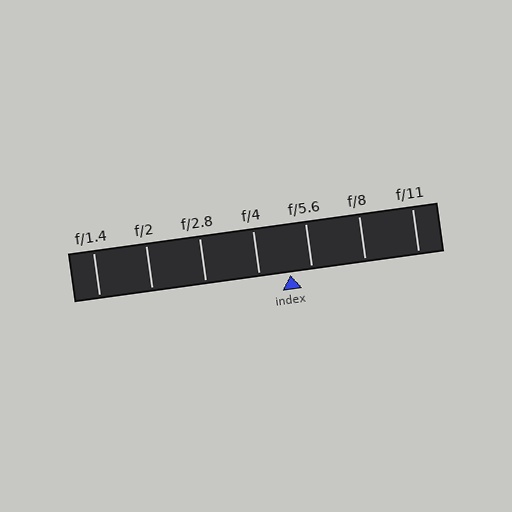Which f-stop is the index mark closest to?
The index mark is closest to f/5.6.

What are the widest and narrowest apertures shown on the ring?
The widest aperture shown is f/1.4 and the narrowest is f/11.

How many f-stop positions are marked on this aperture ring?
There are 7 f-stop positions marked.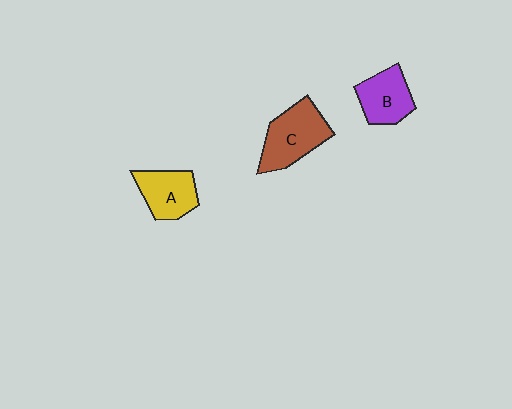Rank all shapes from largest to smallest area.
From largest to smallest: C (brown), A (yellow), B (purple).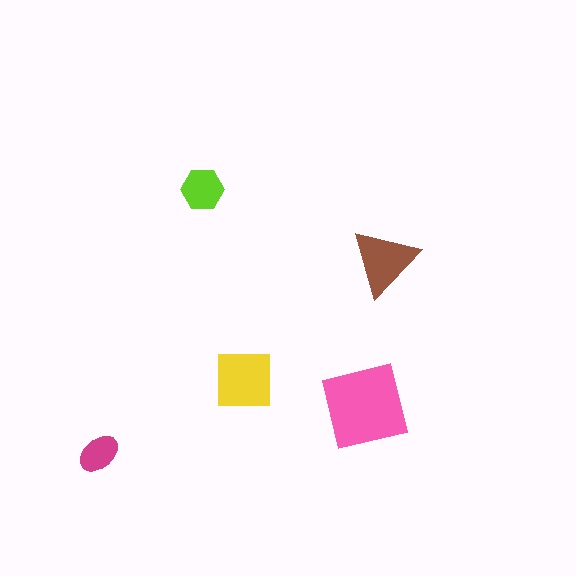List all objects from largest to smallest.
The pink square, the yellow square, the brown triangle, the lime hexagon, the magenta ellipse.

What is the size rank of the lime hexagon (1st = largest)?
4th.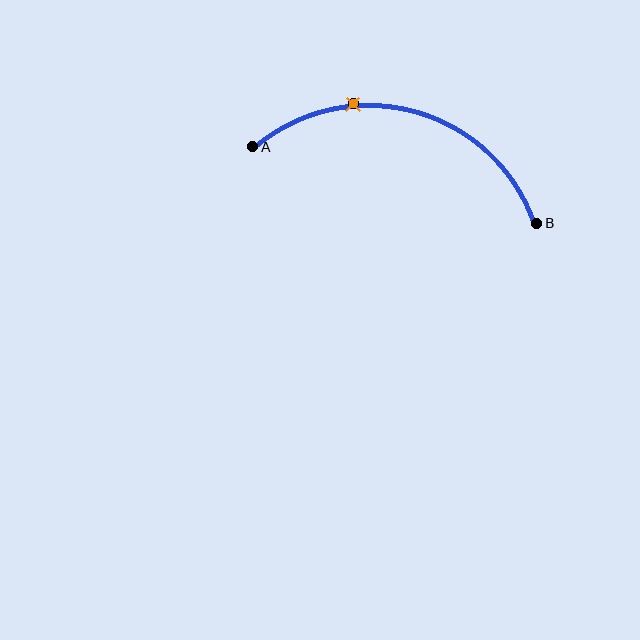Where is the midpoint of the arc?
The arc midpoint is the point on the curve farthest from the straight line joining A and B. It sits above that line.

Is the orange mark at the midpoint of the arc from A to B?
No. The orange mark lies on the arc but is closer to endpoint A. The arc midpoint would be at the point on the curve equidistant along the arc from both A and B.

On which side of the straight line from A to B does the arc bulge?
The arc bulges above the straight line connecting A and B.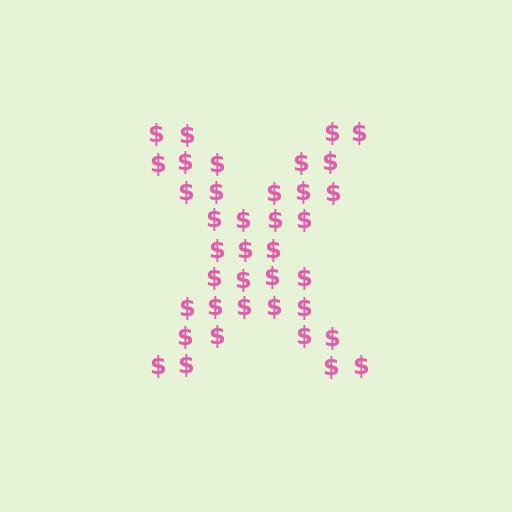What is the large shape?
The large shape is the letter X.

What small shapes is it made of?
It is made of small dollar signs.